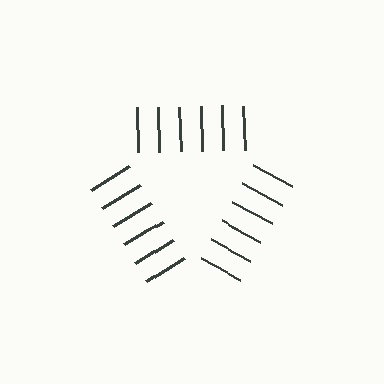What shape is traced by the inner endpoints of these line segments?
An illusory triangle — the line segments terminate on its edges but no continuous stroke is drawn.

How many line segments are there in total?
18 — 6 along each of the 3 edges.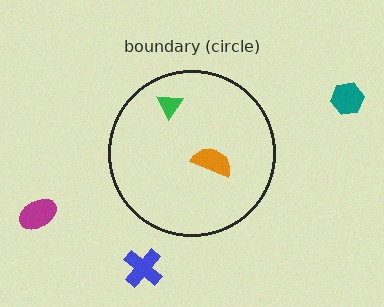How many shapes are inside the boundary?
2 inside, 3 outside.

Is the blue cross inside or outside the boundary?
Outside.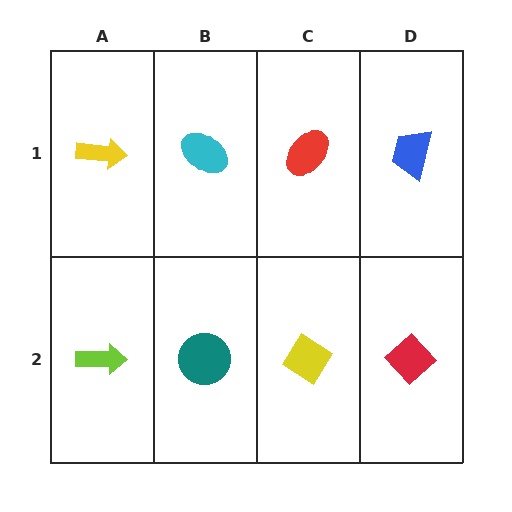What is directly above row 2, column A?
A yellow arrow.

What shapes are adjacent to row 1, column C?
A yellow diamond (row 2, column C), a cyan ellipse (row 1, column B), a blue trapezoid (row 1, column D).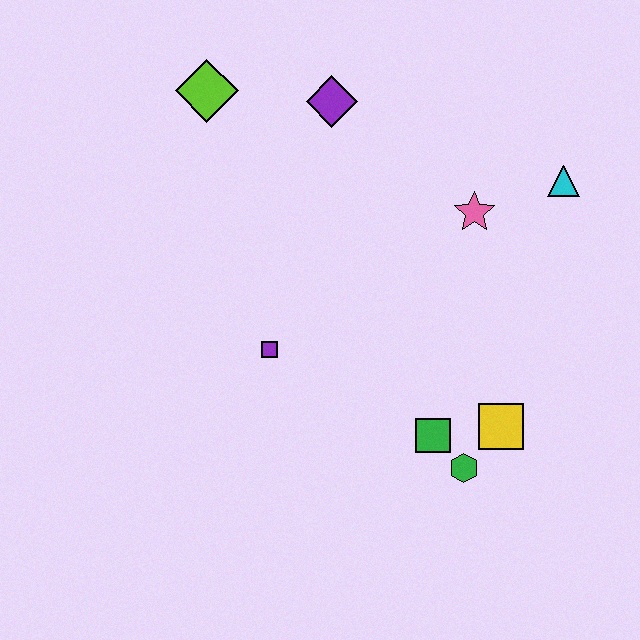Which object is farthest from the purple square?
The cyan triangle is farthest from the purple square.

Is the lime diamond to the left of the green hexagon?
Yes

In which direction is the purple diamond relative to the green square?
The purple diamond is above the green square.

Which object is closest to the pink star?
The cyan triangle is closest to the pink star.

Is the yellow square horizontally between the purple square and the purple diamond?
No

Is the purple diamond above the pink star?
Yes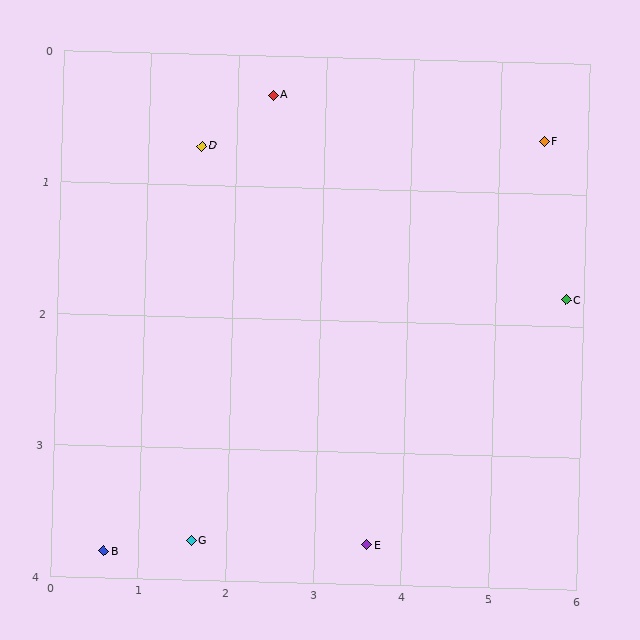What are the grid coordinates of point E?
Point E is at approximately (3.6, 3.7).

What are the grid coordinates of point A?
Point A is at approximately (2.4, 0.3).